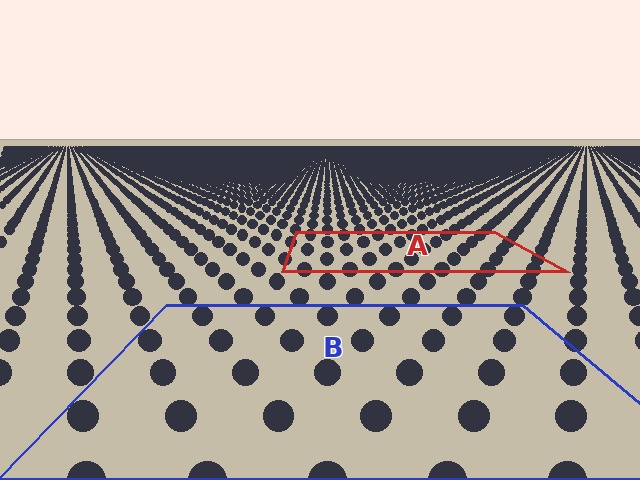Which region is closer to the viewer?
Region B is closer. The texture elements there are larger and more spread out.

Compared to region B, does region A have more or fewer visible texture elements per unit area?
Region A has more texture elements per unit area — they are packed more densely because it is farther away.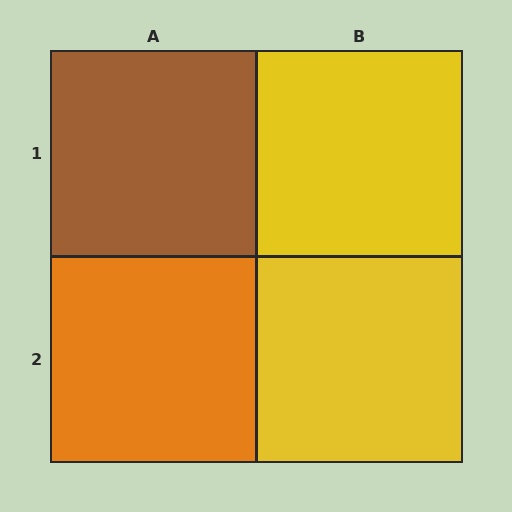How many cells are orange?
1 cell is orange.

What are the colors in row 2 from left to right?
Orange, yellow.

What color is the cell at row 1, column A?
Brown.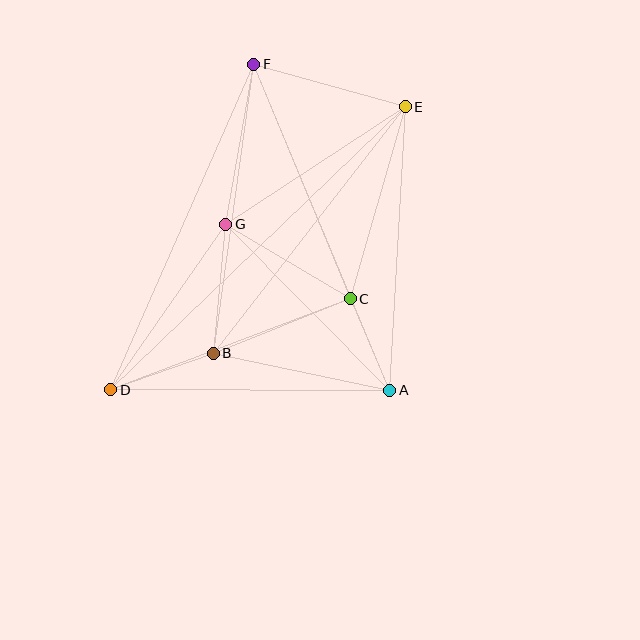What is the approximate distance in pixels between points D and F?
The distance between D and F is approximately 356 pixels.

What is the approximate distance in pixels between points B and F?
The distance between B and F is approximately 292 pixels.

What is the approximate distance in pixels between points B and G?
The distance between B and G is approximately 130 pixels.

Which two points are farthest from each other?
Points D and E are farthest from each other.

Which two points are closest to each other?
Points A and C are closest to each other.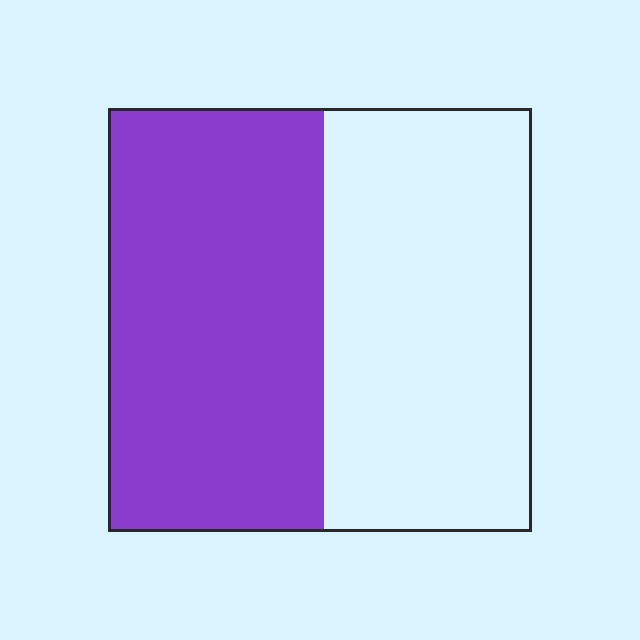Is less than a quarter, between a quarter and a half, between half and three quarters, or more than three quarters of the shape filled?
Between half and three quarters.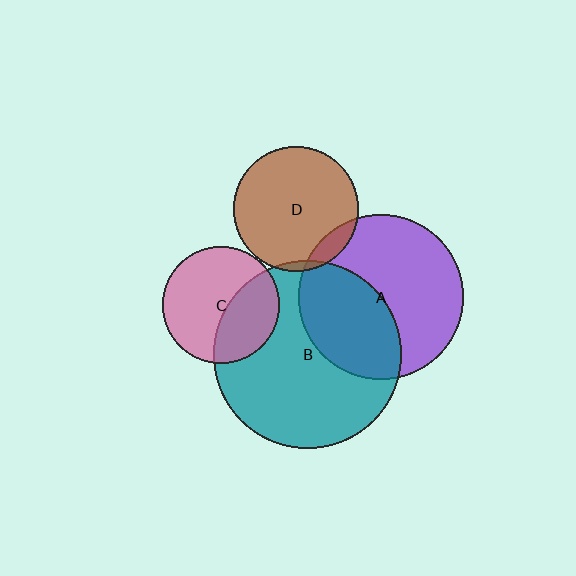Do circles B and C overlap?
Yes.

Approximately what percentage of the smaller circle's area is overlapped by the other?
Approximately 35%.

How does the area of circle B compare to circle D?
Approximately 2.3 times.